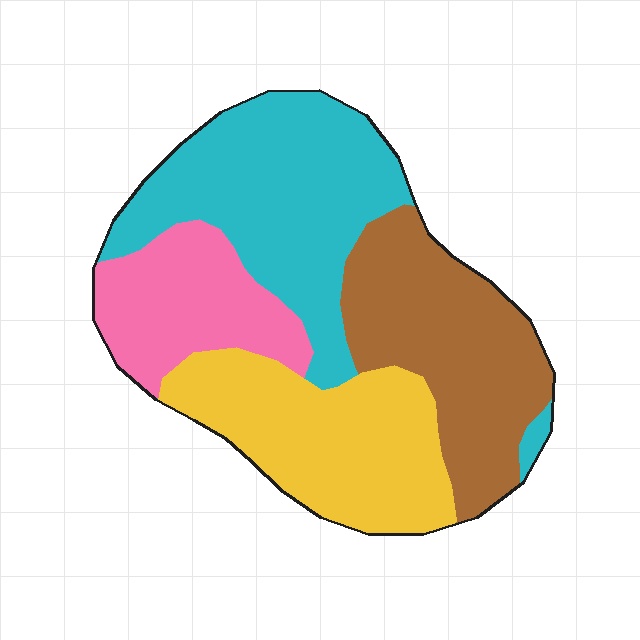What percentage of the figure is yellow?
Yellow covers 25% of the figure.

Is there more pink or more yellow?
Yellow.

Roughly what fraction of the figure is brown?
Brown covers around 25% of the figure.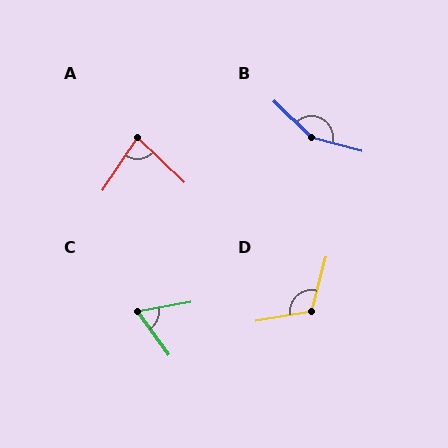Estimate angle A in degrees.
Approximately 79 degrees.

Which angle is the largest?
B, at approximately 150 degrees.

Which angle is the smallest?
C, at approximately 64 degrees.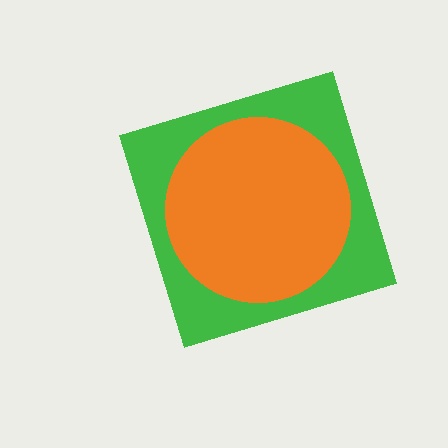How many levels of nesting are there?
2.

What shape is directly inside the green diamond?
The orange circle.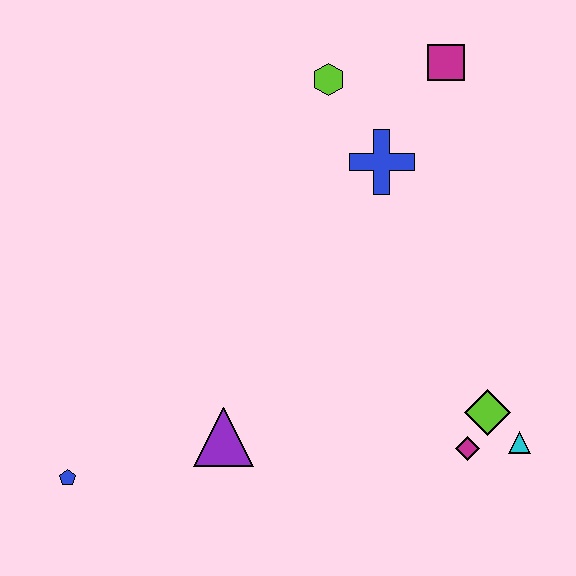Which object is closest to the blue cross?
The lime hexagon is closest to the blue cross.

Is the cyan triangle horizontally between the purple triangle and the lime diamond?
No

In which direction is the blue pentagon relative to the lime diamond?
The blue pentagon is to the left of the lime diamond.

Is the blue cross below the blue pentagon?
No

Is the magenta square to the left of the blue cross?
No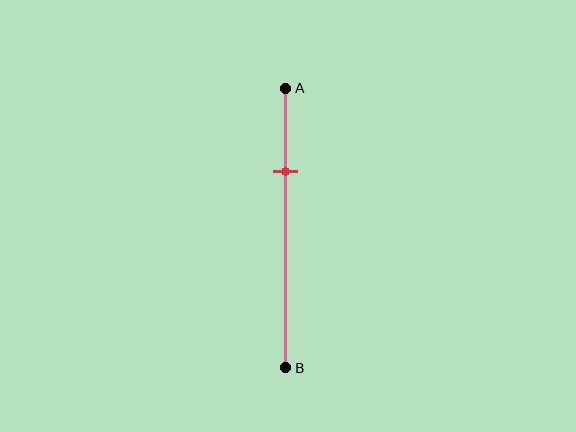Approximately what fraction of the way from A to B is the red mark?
The red mark is approximately 30% of the way from A to B.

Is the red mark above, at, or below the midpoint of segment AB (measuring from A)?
The red mark is above the midpoint of segment AB.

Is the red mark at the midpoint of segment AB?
No, the mark is at about 30% from A, not at the 50% midpoint.